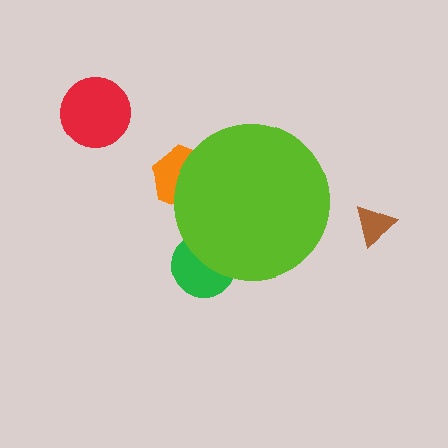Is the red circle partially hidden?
No, the red circle is fully visible.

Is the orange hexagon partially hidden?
Yes, the orange hexagon is partially hidden behind the lime circle.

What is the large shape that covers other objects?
A lime circle.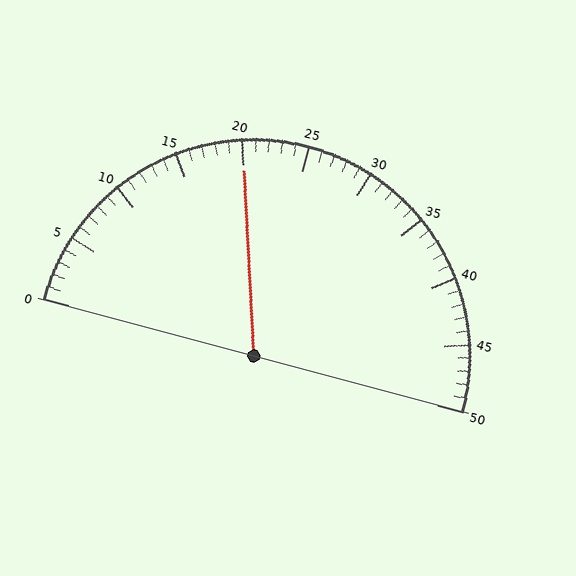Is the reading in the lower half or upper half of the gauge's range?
The reading is in the lower half of the range (0 to 50).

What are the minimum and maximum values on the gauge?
The gauge ranges from 0 to 50.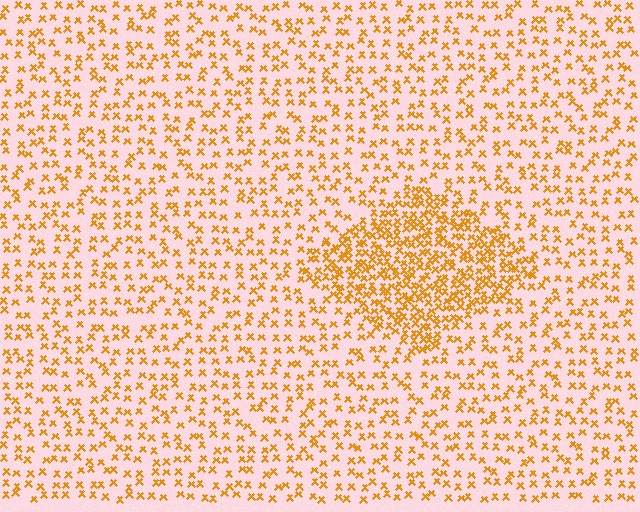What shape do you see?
I see a diamond.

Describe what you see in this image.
The image contains small orange elements arranged at two different densities. A diamond-shaped region is visible where the elements are more densely packed than the surrounding area.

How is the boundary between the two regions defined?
The boundary is defined by a change in element density (approximately 2.3x ratio). All elements are the same color, size, and shape.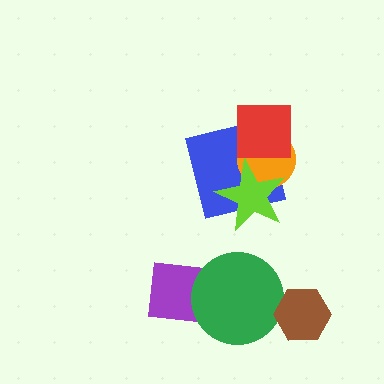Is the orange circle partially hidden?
Yes, it is partially covered by another shape.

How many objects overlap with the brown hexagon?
1 object overlaps with the brown hexagon.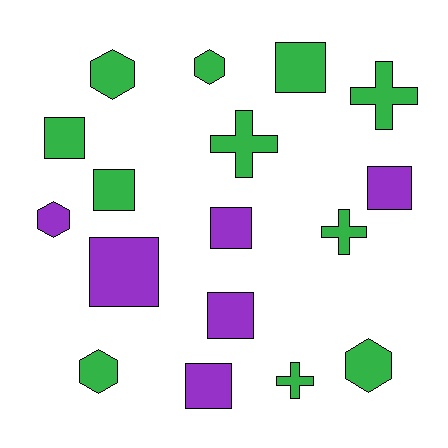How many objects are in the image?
There are 17 objects.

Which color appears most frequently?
Green, with 11 objects.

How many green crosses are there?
There are 4 green crosses.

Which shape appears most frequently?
Square, with 8 objects.